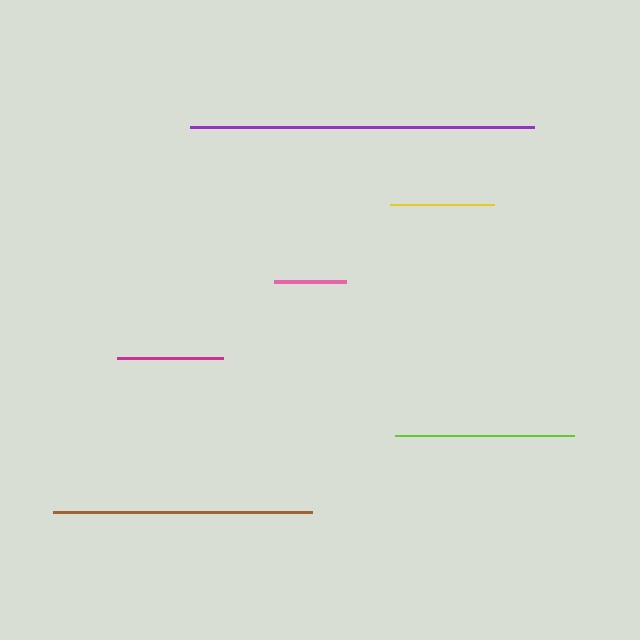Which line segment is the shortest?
The pink line is the shortest at approximately 72 pixels.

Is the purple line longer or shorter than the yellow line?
The purple line is longer than the yellow line.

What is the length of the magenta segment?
The magenta segment is approximately 106 pixels long.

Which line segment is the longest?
The purple line is the longest at approximately 345 pixels.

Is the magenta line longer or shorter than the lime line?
The lime line is longer than the magenta line.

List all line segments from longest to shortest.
From longest to shortest: purple, brown, lime, magenta, yellow, pink.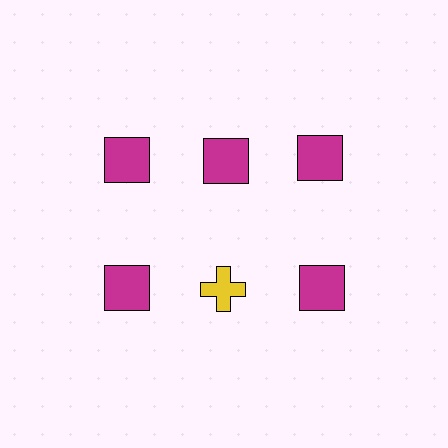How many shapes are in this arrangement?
There are 6 shapes arranged in a grid pattern.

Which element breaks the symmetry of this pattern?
The yellow cross in the second row, second from left column breaks the symmetry. All other shapes are magenta squares.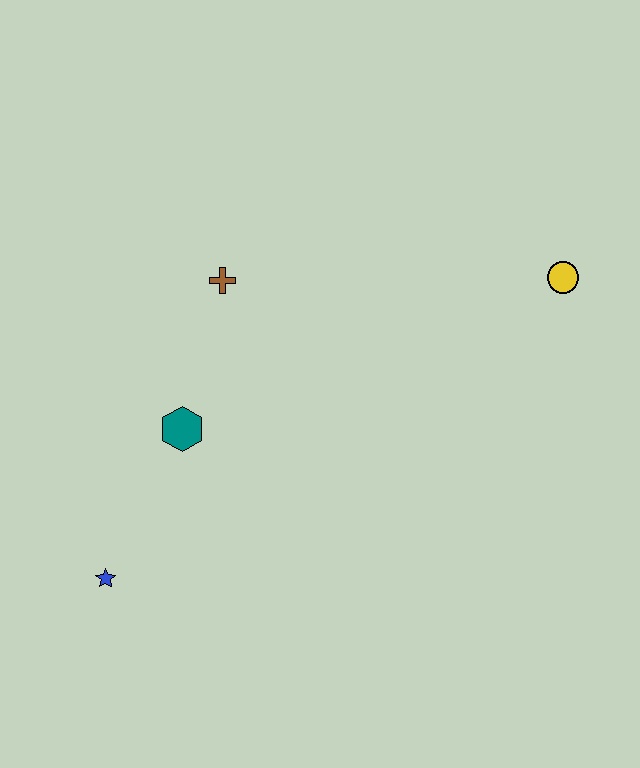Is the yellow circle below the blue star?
No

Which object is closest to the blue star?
The teal hexagon is closest to the blue star.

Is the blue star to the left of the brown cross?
Yes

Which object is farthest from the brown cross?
The yellow circle is farthest from the brown cross.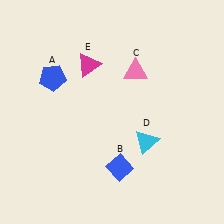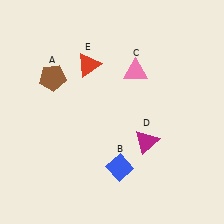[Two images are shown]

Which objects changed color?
A changed from blue to brown. D changed from cyan to magenta. E changed from magenta to red.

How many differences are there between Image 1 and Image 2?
There are 3 differences between the two images.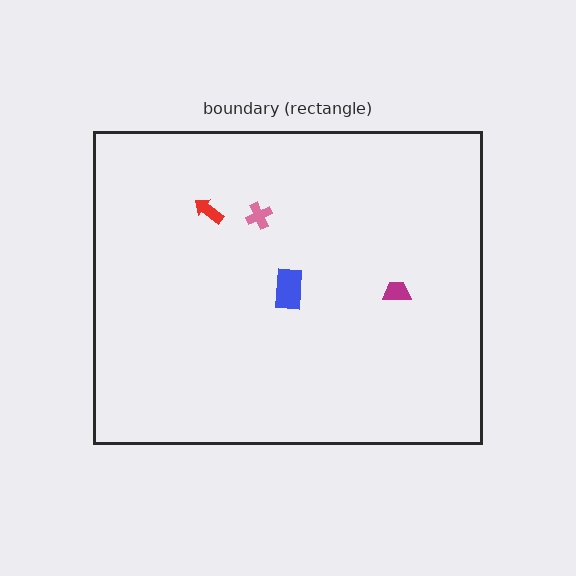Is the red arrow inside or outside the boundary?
Inside.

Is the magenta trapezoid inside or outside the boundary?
Inside.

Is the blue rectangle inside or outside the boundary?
Inside.